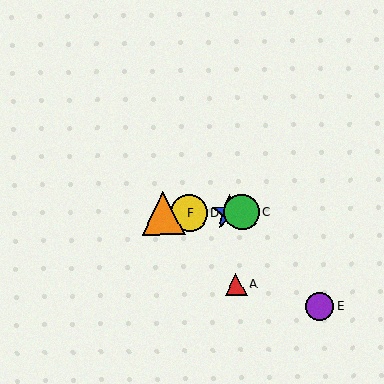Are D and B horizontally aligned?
Yes, both are at y≈213.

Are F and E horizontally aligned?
No, F is at y≈213 and E is at y≈306.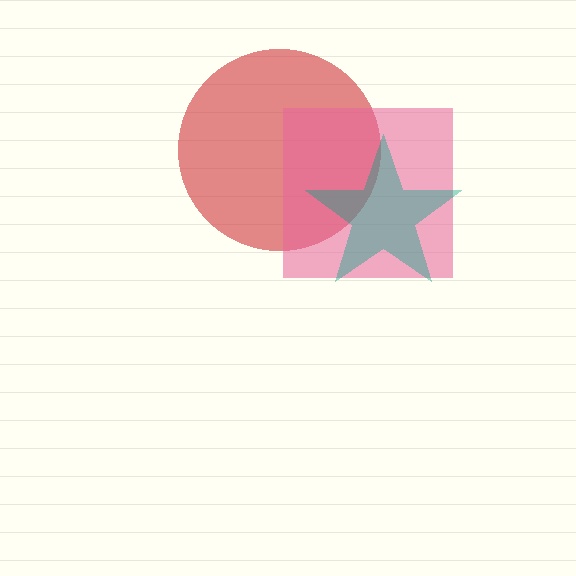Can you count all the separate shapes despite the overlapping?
Yes, there are 3 separate shapes.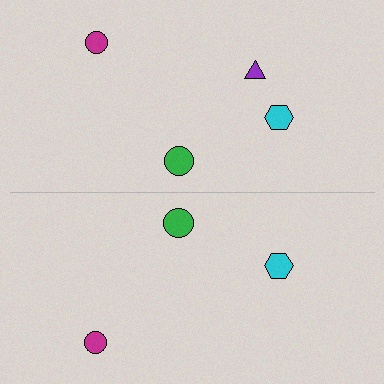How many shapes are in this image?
There are 7 shapes in this image.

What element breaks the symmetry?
A purple triangle is missing from the bottom side.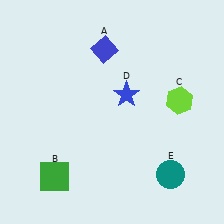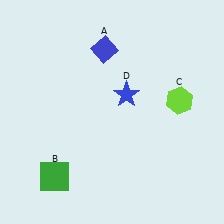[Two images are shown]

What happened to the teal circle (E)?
The teal circle (E) was removed in Image 2. It was in the bottom-right area of Image 1.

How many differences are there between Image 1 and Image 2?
There is 1 difference between the two images.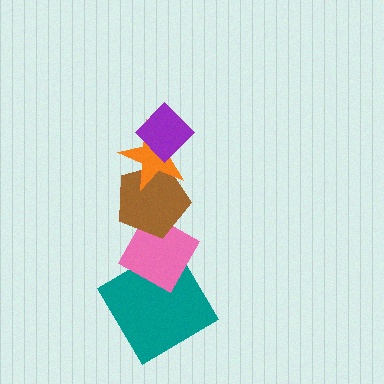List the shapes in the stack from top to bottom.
From top to bottom: the purple diamond, the orange star, the brown pentagon, the pink diamond, the teal diamond.